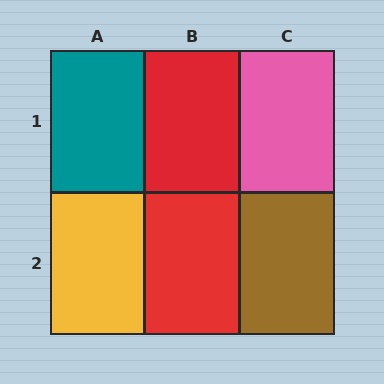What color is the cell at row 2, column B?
Red.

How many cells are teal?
1 cell is teal.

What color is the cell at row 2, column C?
Brown.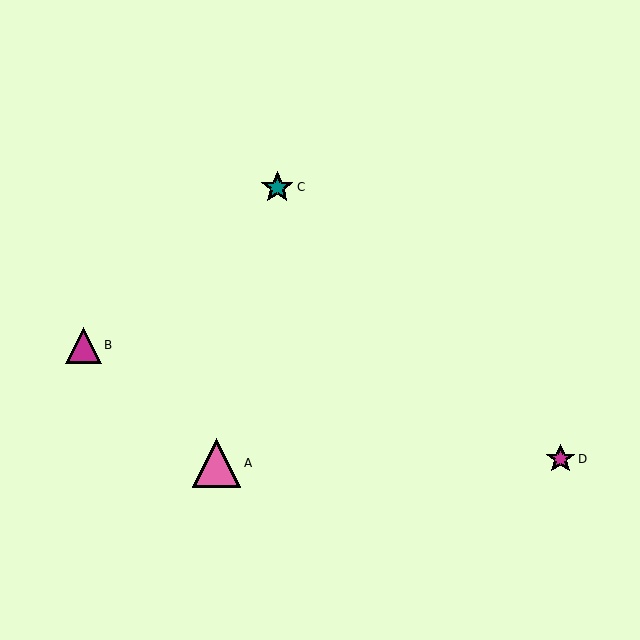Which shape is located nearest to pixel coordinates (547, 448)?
The magenta star (labeled D) at (561, 459) is nearest to that location.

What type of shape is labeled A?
Shape A is a pink triangle.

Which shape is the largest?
The pink triangle (labeled A) is the largest.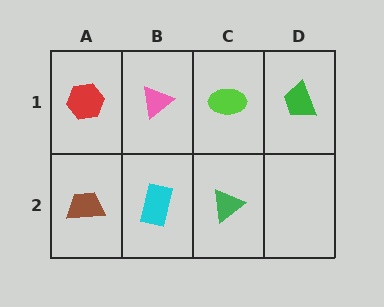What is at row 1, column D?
A green trapezoid.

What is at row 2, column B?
A cyan rectangle.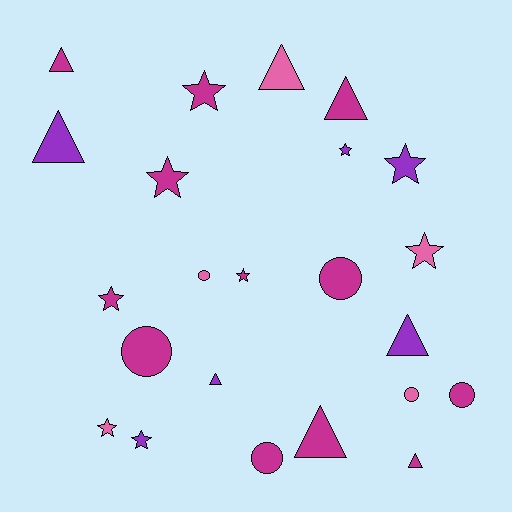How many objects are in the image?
There are 23 objects.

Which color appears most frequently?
Magenta, with 12 objects.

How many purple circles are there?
There are no purple circles.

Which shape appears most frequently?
Star, with 9 objects.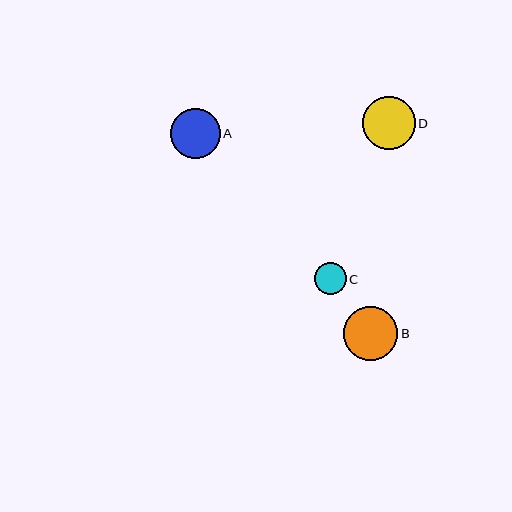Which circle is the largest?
Circle B is the largest with a size of approximately 54 pixels.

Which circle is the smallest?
Circle C is the smallest with a size of approximately 32 pixels.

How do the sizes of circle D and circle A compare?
Circle D and circle A are approximately the same size.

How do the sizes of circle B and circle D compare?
Circle B and circle D are approximately the same size.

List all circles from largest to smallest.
From largest to smallest: B, D, A, C.